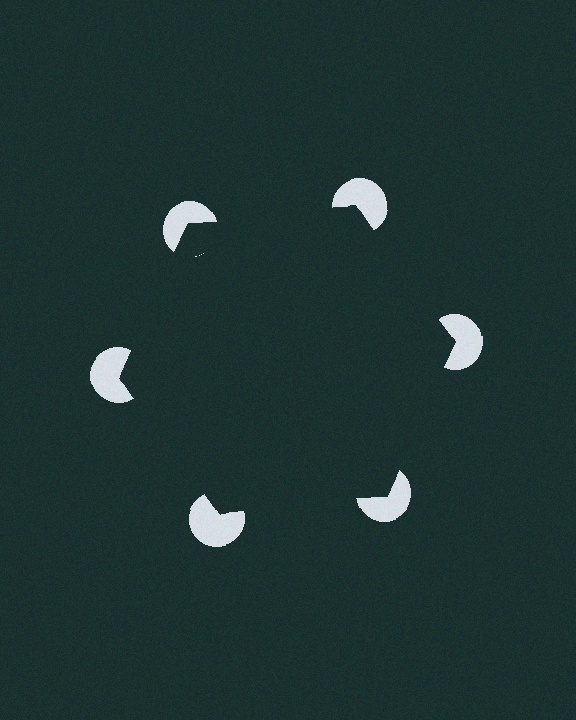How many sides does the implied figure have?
6 sides.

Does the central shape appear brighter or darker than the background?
It typically appears slightly darker than the background, even though no actual brightness change is drawn.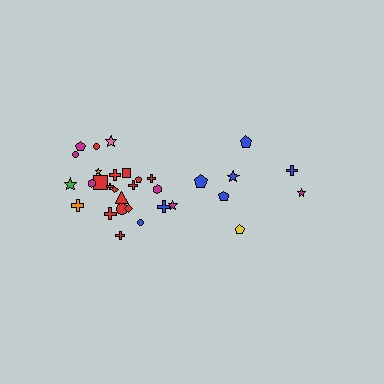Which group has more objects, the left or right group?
The left group.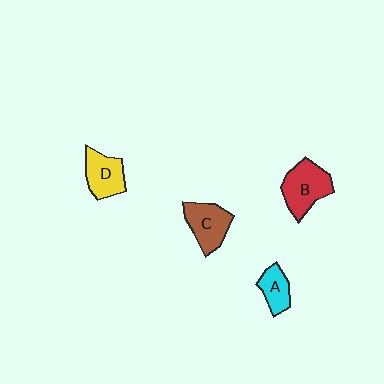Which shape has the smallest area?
Shape A (cyan).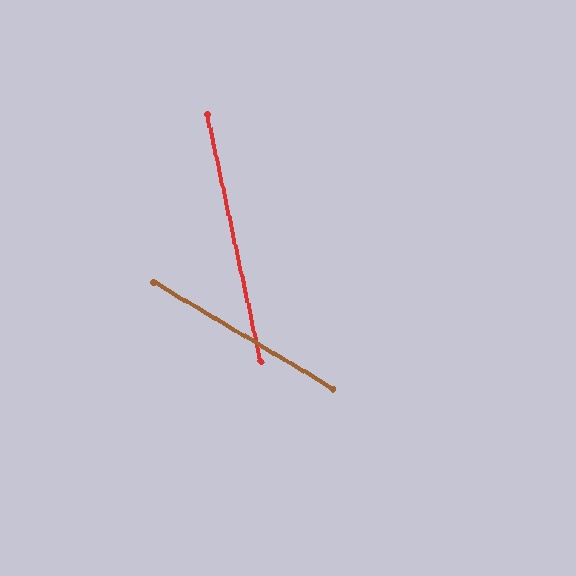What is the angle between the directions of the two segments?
Approximately 47 degrees.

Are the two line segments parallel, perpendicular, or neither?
Neither parallel nor perpendicular — they differ by about 47°.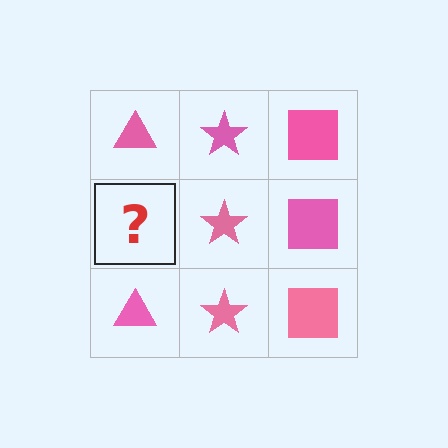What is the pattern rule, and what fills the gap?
The rule is that each column has a consistent shape. The gap should be filled with a pink triangle.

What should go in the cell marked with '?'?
The missing cell should contain a pink triangle.